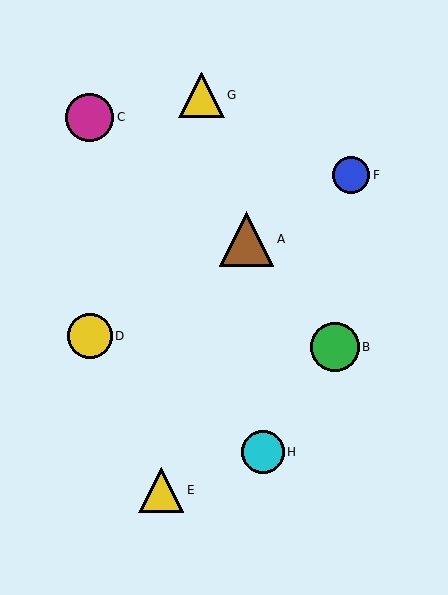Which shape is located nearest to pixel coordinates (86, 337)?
The yellow circle (labeled D) at (90, 336) is nearest to that location.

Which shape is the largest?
The brown triangle (labeled A) is the largest.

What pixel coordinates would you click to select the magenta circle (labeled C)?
Click at (89, 117) to select the magenta circle C.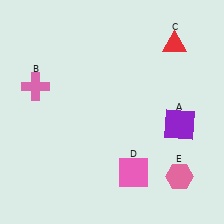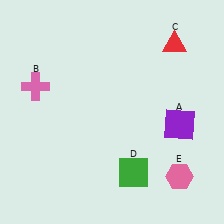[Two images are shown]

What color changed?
The square (D) changed from pink in Image 1 to green in Image 2.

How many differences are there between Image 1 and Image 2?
There is 1 difference between the two images.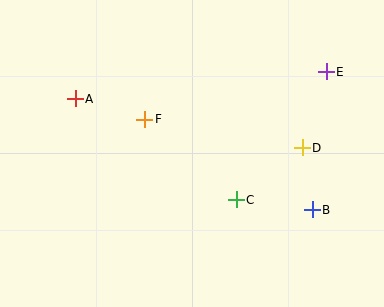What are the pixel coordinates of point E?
Point E is at (326, 72).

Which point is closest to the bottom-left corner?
Point A is closest to the bottom-left corner.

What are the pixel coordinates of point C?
Point C is at (236, 200).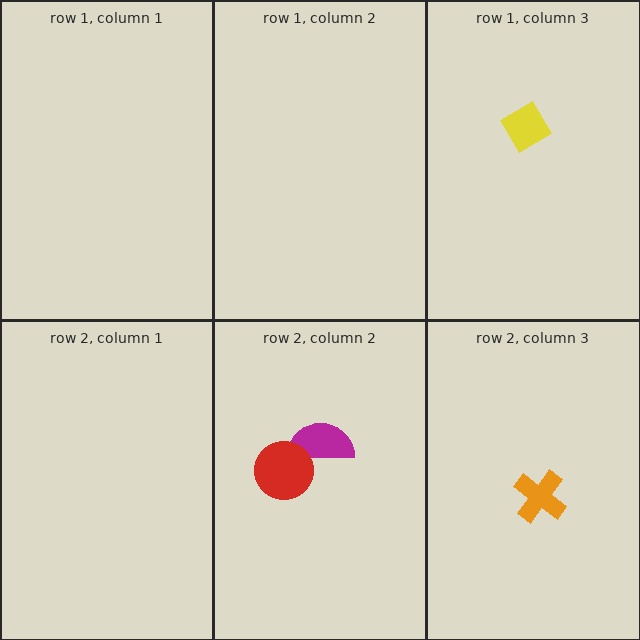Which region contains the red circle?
The row 2, column 2 region.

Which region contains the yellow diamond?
The row 1, column 3 region.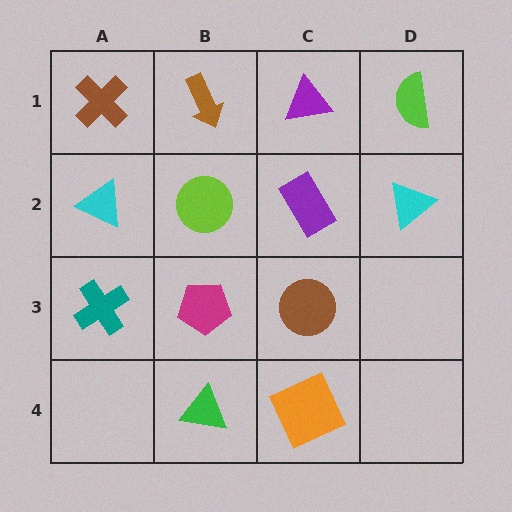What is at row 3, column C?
A brown circle.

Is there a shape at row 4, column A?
No, that cell is empty.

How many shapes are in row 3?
3 shapes.